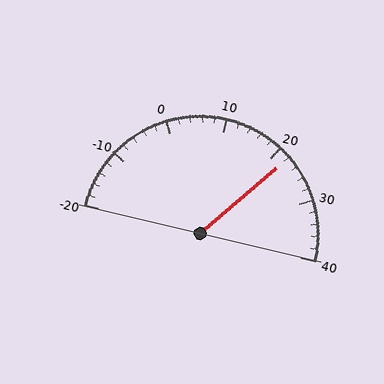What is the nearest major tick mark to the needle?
The nearest major tick mark is 20.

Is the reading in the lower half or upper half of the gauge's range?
The reading is in the upper half of the range (-20 to 40).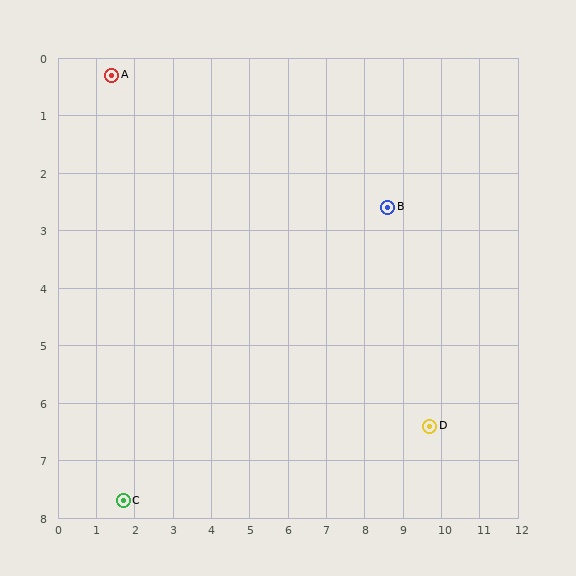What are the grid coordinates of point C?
Point C is at approximately (1.7, 7.7).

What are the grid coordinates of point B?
Point B is at approximately (8.6, 2.6).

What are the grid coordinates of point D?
Point D is at approximately (9.7, 6.4).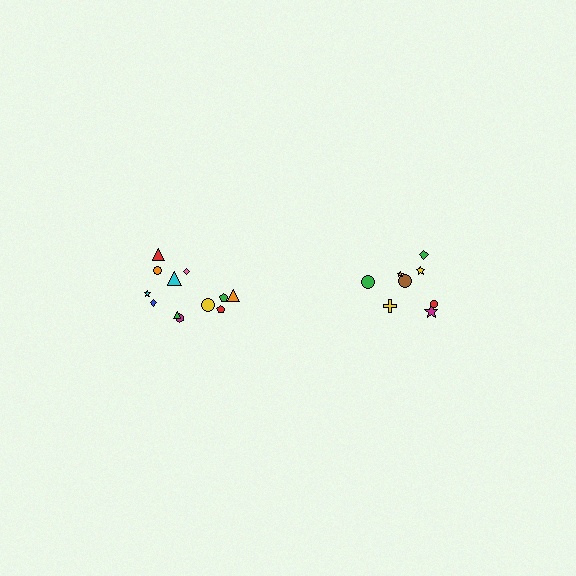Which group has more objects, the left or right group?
The left group.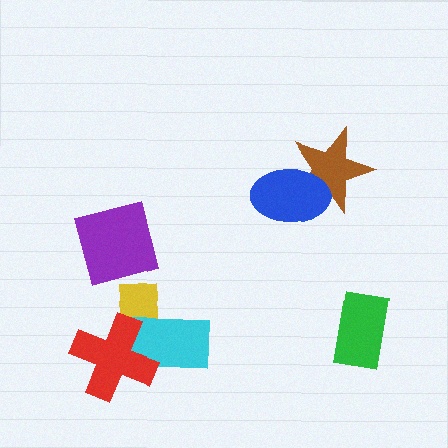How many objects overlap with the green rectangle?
0 objects overlap with the green rectangle.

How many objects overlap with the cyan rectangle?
2 objects overlap with the cyan rectangle.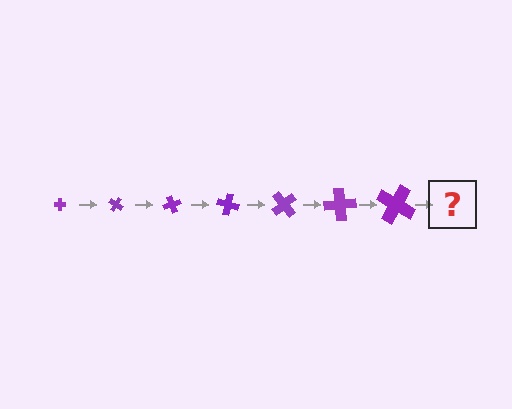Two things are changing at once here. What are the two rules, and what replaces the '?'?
The two rules are that the cross grows larger each step and it rotates 35 degrees each step. The '?' should be a cross, larger than the previous one and rotated 245 degrees from the start.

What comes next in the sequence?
The next element should be a cross, larger than the previous one and rotated 245 degrees from the start.